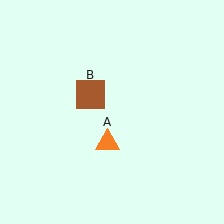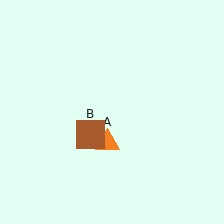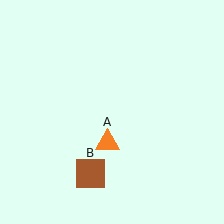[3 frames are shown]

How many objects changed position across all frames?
1 object changed position: brown square (object B).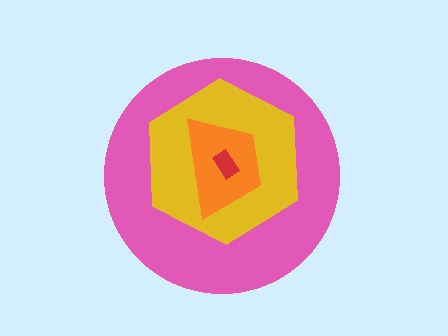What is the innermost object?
The red rectangle.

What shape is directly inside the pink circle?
The yellow hexagon.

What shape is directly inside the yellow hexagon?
The orange trapezoid.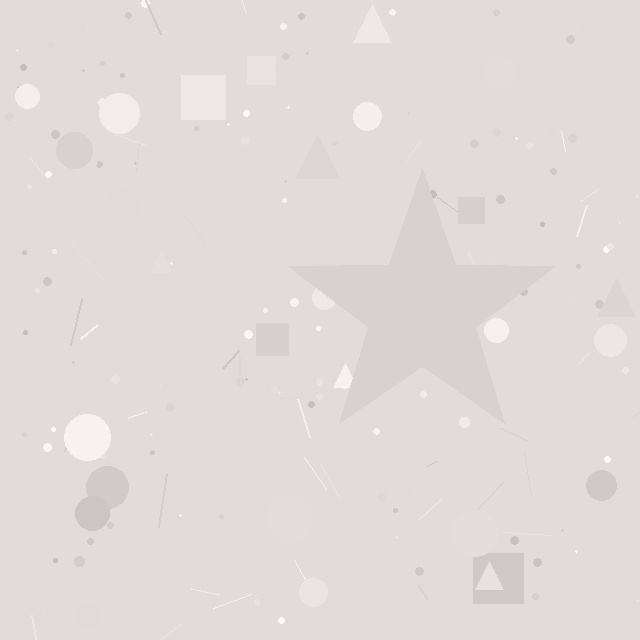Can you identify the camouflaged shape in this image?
The camouflaged shape is a star.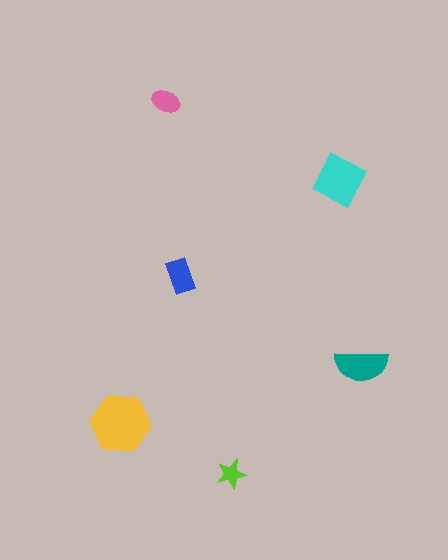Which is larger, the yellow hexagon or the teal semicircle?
The yellow hexagon.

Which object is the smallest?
The lime star.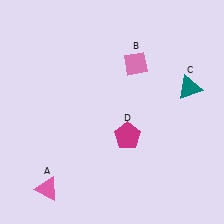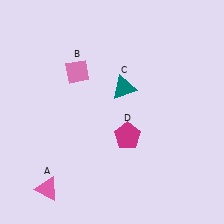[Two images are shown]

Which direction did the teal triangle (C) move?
The teal triangle (C) moved left.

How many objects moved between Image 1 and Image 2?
2 objects moved between the two images.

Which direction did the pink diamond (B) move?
The pink diamond (B) moved left.